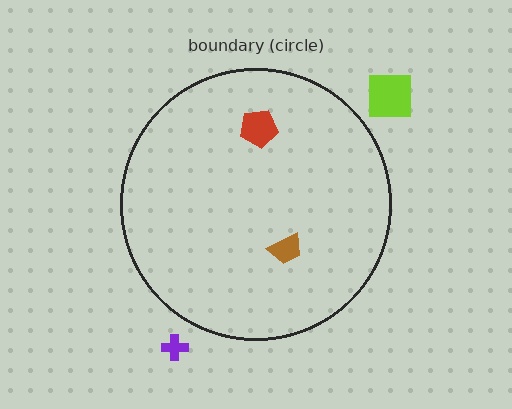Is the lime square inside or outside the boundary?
Outside.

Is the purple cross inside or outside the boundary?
Outside.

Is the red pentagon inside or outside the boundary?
Inside.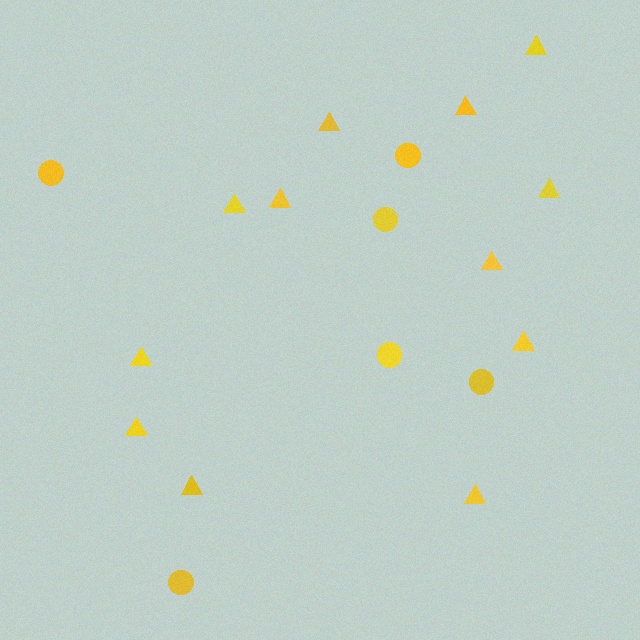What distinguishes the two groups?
There are 2 groups: one group of circles (6) and one group of triangles (12).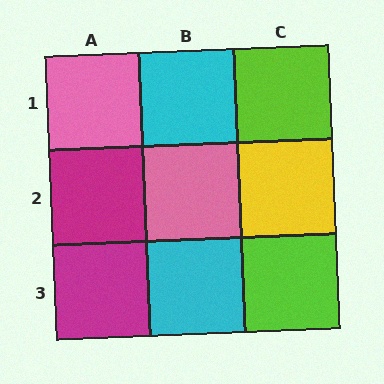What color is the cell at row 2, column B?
Pink.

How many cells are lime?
2 cells are lime.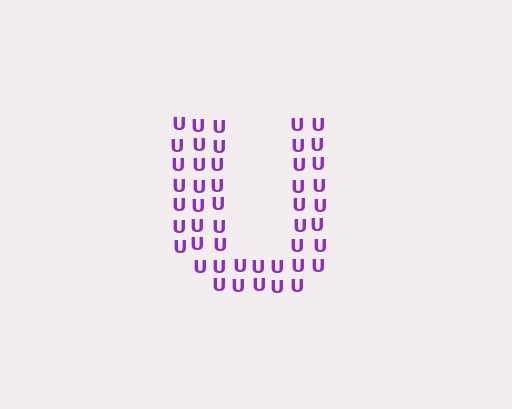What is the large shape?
The large shape is the letter U.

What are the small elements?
The small elements are letter U's.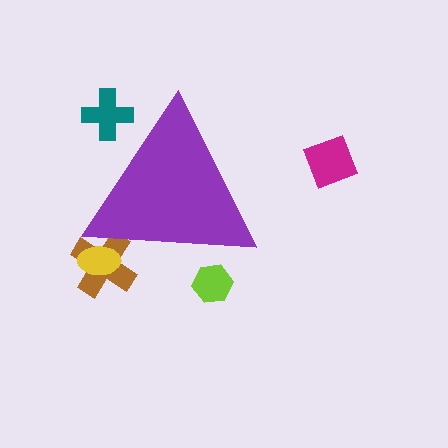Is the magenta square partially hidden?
No, the magenta square is fully visible.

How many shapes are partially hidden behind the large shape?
4 shapes are partially hidden.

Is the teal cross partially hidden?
Yes, the teal cross is partially hidden behind the purple triangle.